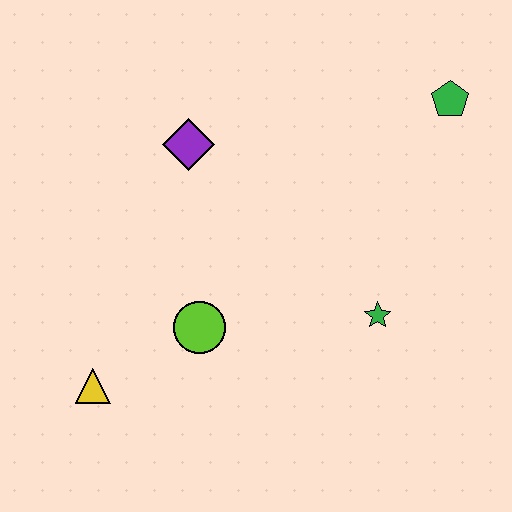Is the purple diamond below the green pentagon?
Yes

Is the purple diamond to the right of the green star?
No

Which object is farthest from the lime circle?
The green pentagon is farthest from the lime circle.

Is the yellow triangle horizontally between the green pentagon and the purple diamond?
No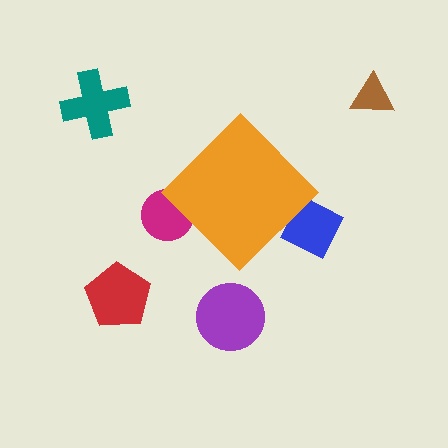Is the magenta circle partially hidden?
Yes, the magenta circle is partially hidden behind the orange diamond.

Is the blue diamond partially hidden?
Yes, the blue diamond is partially hidden behind the orange diamond.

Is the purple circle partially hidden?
No, the purple circle is fully visible.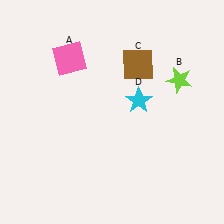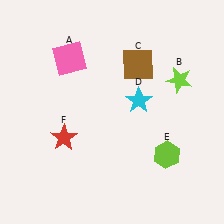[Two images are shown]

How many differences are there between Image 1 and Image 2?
There are 2 differences between the two images.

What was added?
A lime hexagon (E), a red star (F) were added in Image 2.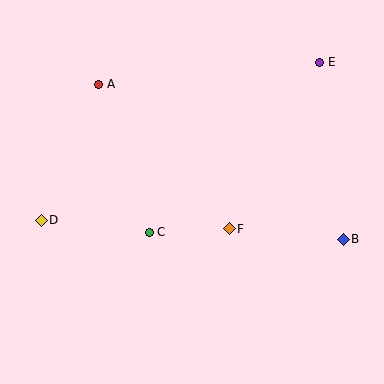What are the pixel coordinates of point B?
Point B is at (343, 239).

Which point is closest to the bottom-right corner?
Point B is closest to the bottom-right corner.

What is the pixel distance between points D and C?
The distance between D and C is 109 pixels.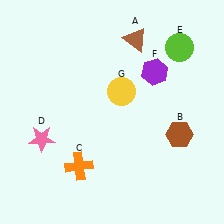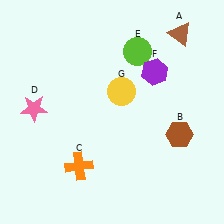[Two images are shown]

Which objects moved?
The objects that moved are: the brown triangle (A), the pink star (D), the lime circle (E).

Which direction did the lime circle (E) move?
The lime circle (E) moved left.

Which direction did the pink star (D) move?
The pink star (D) moved up.